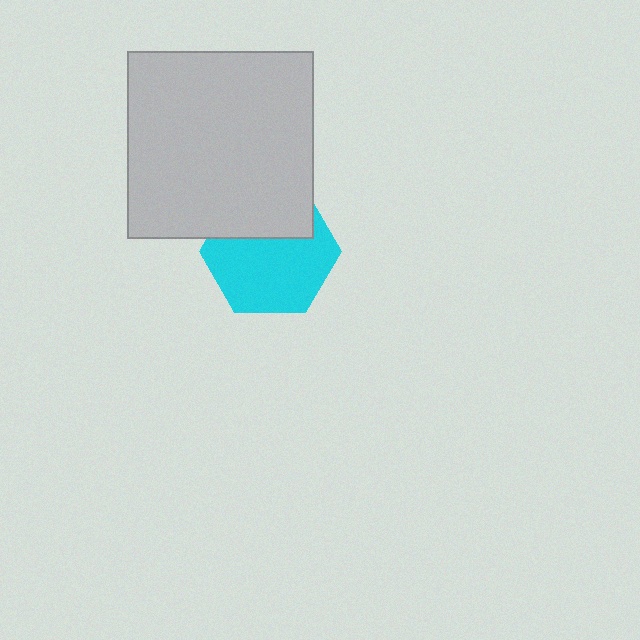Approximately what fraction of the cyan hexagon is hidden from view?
Roughly 35% of the cyan hexagon is hidden behind the light gray square.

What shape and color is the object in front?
The object in front is a light gray square.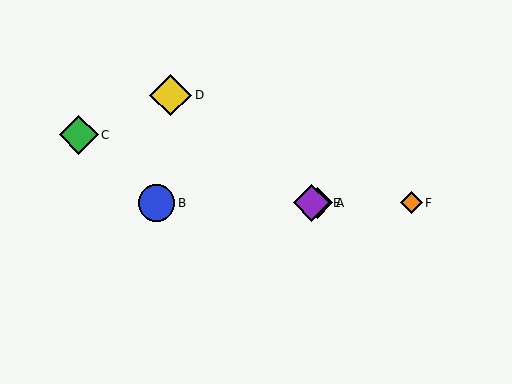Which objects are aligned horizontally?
Objects A, B, E, F are aligned horizontally.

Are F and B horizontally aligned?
Yes, both are at y≈203.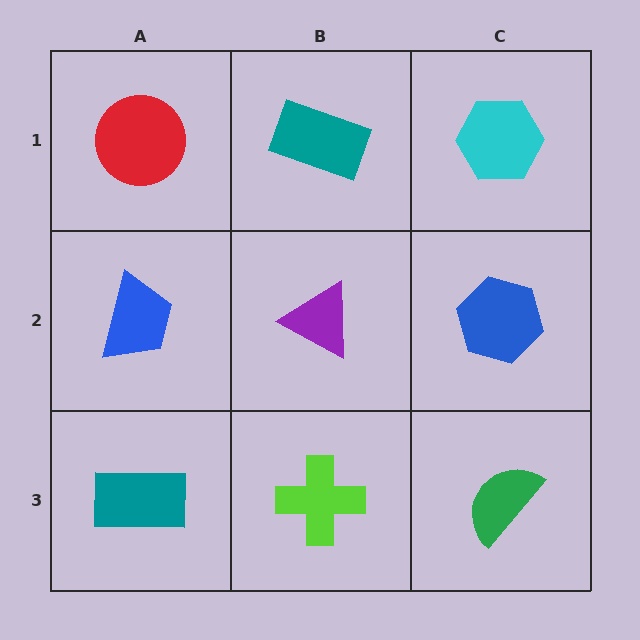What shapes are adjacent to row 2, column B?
A teal rectangle (row 1, column B), a lime cross (row 3, column B), a blue trapezoid (row 2, column A), a blue hexagon (row 2, column C).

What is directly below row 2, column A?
A teal rectangle.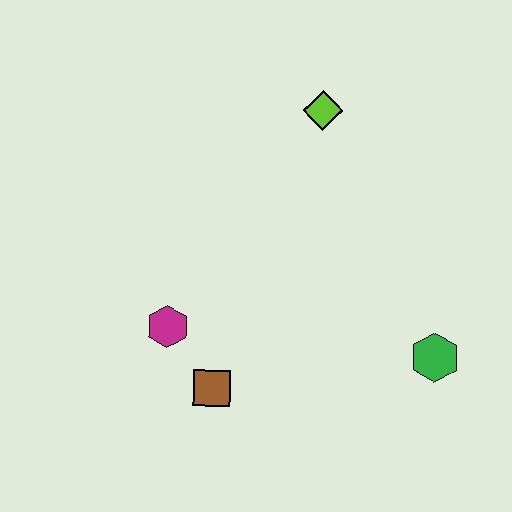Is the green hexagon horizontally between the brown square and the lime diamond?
No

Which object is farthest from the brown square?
The lime diamond is farthest from the brown square.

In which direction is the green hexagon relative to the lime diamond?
The green hexagon is below the lime diamond.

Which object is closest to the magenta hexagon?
The brown square is closest to the magenta hexagon.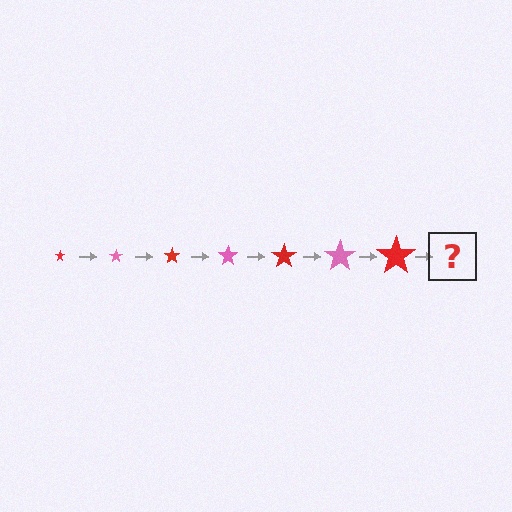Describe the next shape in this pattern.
It should be a pink star, larger than the previous one.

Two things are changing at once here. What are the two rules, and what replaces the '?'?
The two rules are that the star grows larger each step and the color cycles through red and pink. The '?' should be a pink star, larger than the previous one.